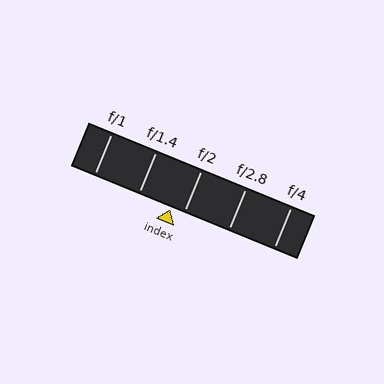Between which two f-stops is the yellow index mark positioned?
The index mark is between f/1.4 and f/2.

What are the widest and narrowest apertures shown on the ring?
The widest aperture shown is f/1 and the narrowest is f/4.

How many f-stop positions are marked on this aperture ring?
There are 5 f-stop positions marked.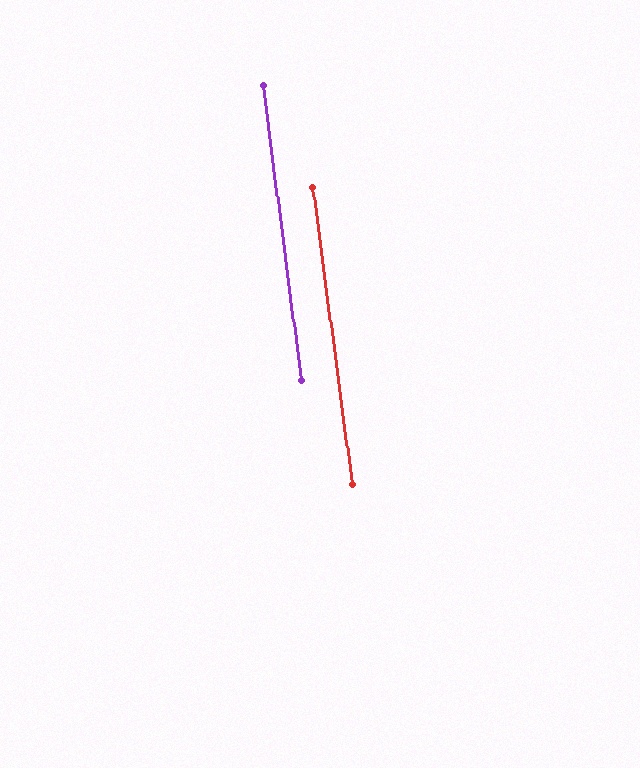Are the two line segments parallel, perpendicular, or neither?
Parallel — their directions differ by only 0.0°.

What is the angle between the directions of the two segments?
Approximately 0 degrees.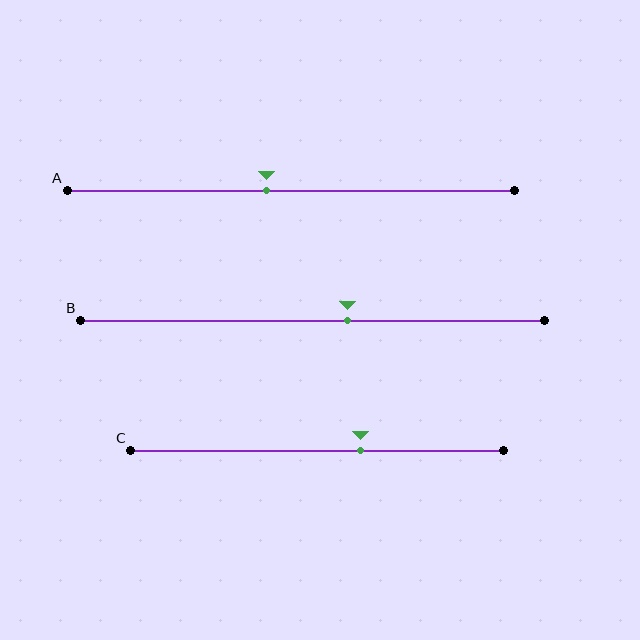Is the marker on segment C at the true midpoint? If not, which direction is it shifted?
No, the marker on segment C is shifted to the right by about 12% of the segment length.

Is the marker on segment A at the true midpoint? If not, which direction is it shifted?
No, the marker on segment A is shifted to the left by about 5% of the segment length.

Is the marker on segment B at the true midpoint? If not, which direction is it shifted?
No, the marker on segment B is shifted to the right by about 7% of the segment length.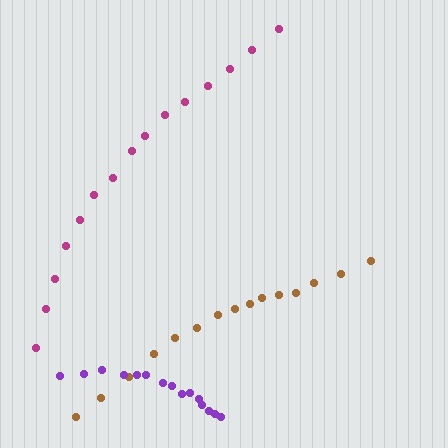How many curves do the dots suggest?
There are 3 distinct paths.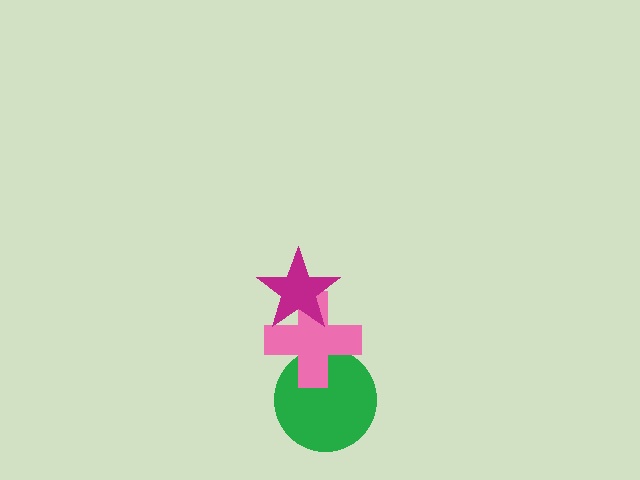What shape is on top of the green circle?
The pink cross is on top of the green circle.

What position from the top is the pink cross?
The pink cross is 2nd from the top.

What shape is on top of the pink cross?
The magenta star is on top of the pink cross.